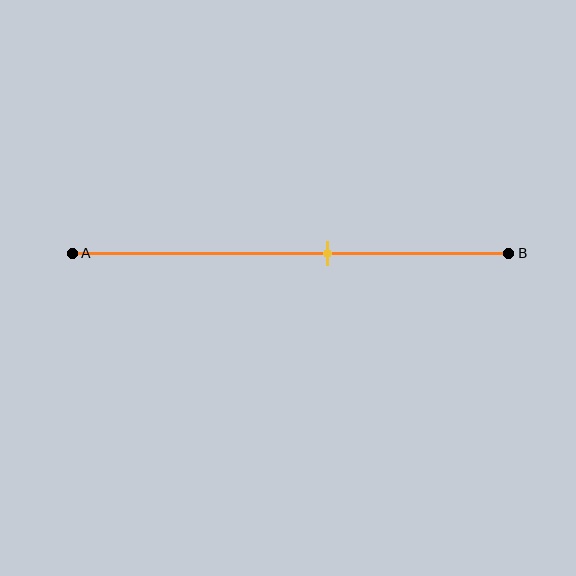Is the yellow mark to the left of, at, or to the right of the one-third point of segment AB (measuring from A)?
The yellow mark is to the right of the one-third point of segment AB.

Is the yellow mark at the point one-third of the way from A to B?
No, the mark is at about 60% from A, not at the 33% one-third point.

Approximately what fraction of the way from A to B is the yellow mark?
The yellow mark is approximately 60% of the way from A to B.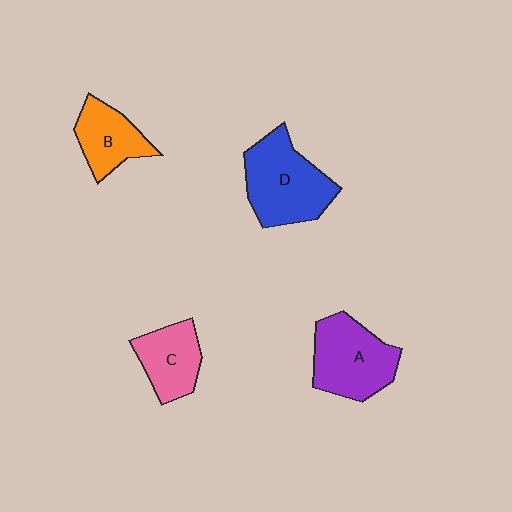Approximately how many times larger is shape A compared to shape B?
Approximately 1.4 times.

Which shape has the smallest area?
Shape B (orange).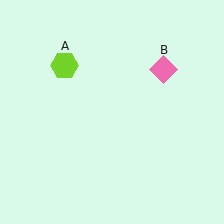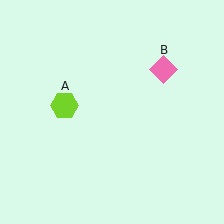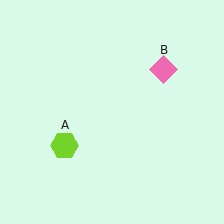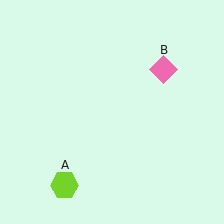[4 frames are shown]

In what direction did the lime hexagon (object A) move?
The lime hexagon (object A) moved down.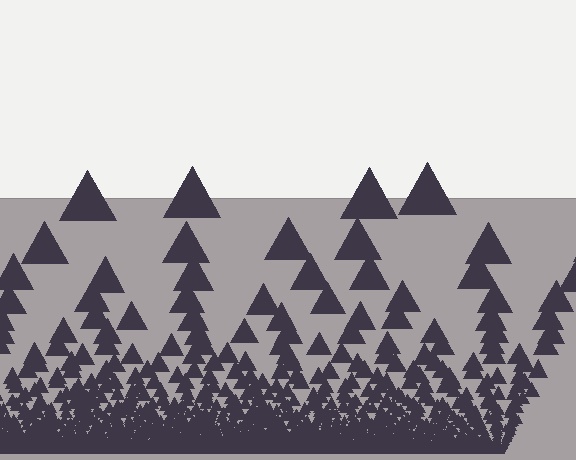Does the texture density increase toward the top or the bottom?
Density increases toward the bottom.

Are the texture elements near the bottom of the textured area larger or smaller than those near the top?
Smaller. The gradient is inverted — elements near the bottom are smaller and denser.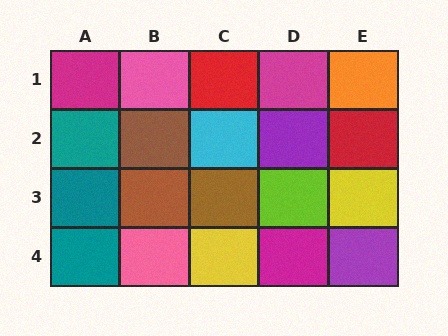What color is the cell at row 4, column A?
Teal.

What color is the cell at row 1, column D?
Magenta.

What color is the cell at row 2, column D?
Purple.